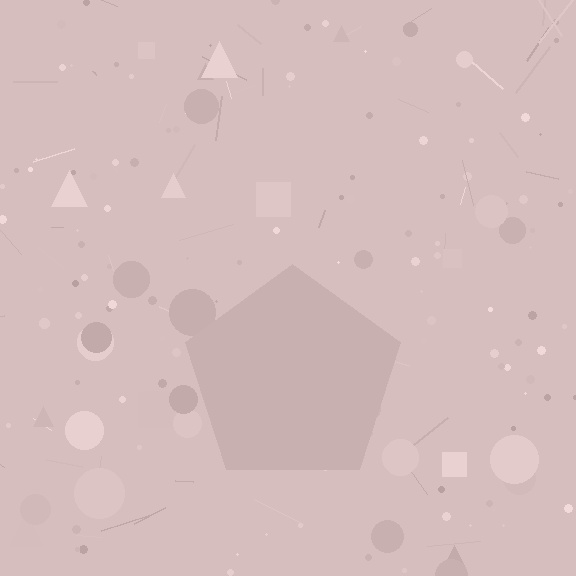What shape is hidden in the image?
A pentagon is hidden in the image.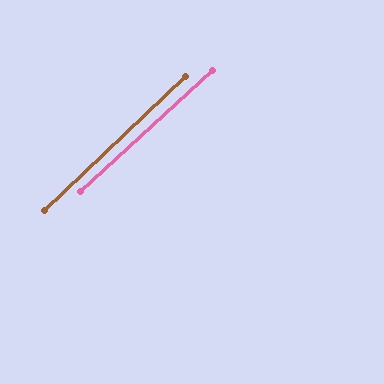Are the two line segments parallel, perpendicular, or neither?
Parallel — their directions differ by only 1.3°.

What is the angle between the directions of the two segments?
Approximately 1 degree.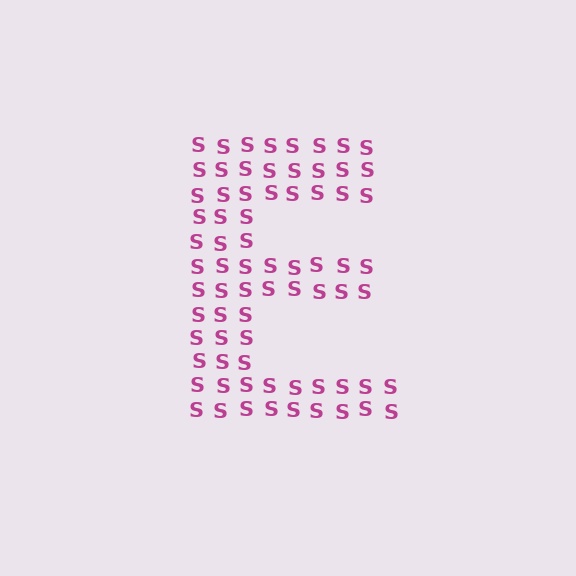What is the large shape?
The large shape is the letter E.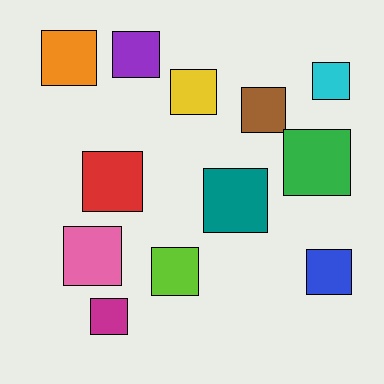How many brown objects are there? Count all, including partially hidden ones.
There is 1 brown object.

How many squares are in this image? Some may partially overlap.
There are 12 squares.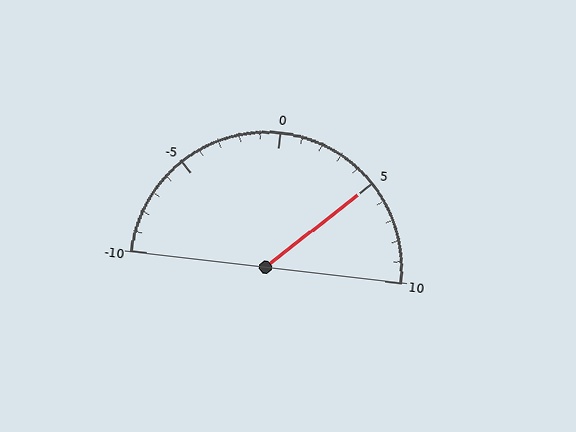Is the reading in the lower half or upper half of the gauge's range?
The reading is in the upper half of the range (-10 to 10).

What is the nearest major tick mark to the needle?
The nearest major tick mark is 5.